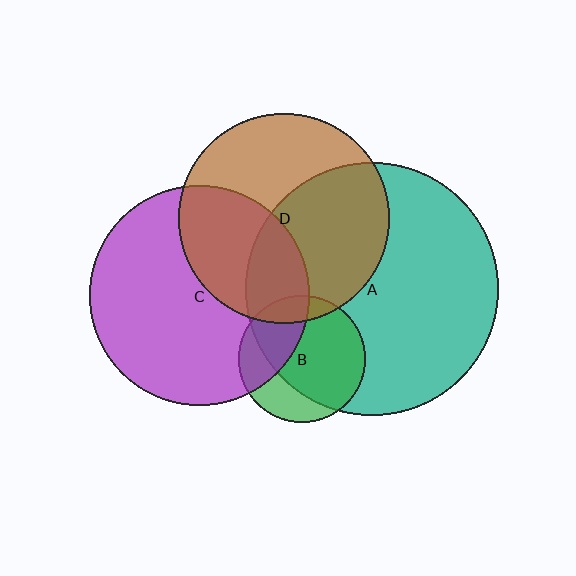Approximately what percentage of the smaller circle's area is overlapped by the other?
Approximately 35%.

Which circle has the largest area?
Circle A (teal).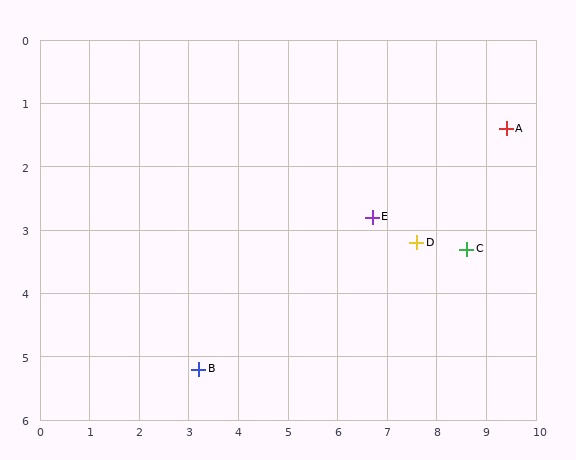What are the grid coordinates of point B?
Point B is at approximately (3.2, 5.2).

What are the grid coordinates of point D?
Point D is at approximately (7.6, 3.2).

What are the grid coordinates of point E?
Point E is at approximately (6.7, 2.8).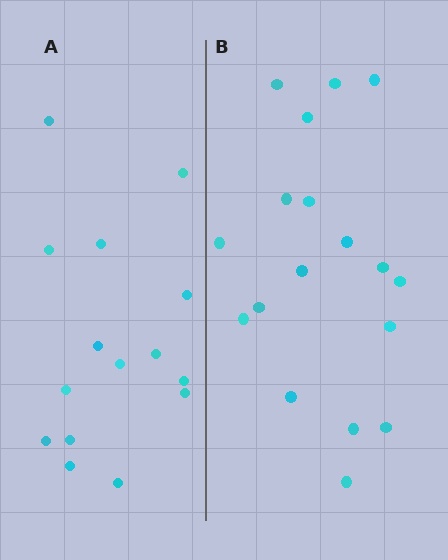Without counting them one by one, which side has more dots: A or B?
Region B (the right region) has more dots.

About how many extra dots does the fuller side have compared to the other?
Region B has just a few more — roughly 2 or 3 more dots than region A.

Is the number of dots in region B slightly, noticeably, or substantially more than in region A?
Region B has only slightly more — the two regions are fairly close. The ratio is roughly 1.2 to 1.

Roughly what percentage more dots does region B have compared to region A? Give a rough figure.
About 20% more.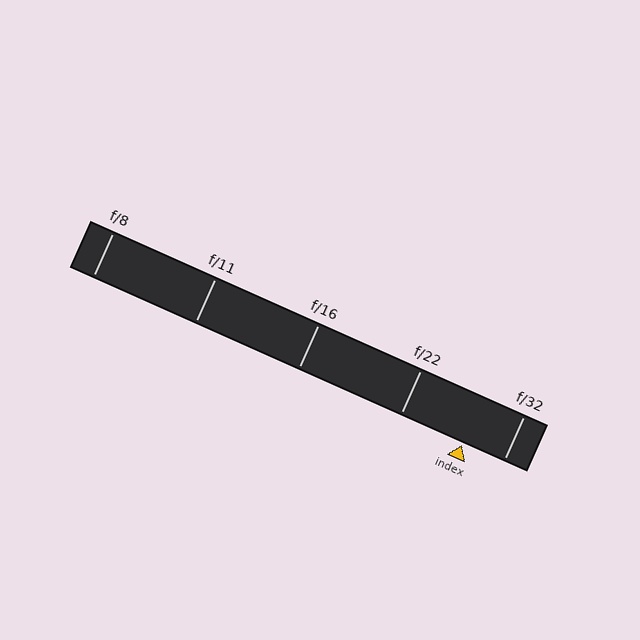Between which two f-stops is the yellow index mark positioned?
The index mark is between f/22 and f/32.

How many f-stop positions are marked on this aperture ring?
There are 5 f-stop positions marked.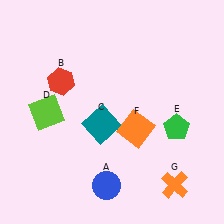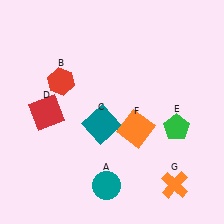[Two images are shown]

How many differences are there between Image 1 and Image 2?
There are 2 differences between the two images.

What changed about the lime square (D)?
In Image 1, D is lime. In Image 2, it changed to red.